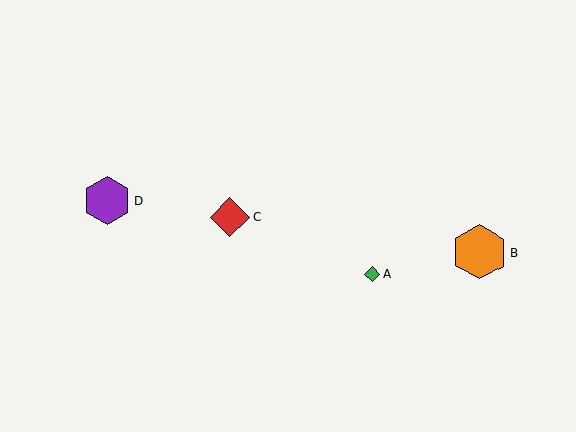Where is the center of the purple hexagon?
The center of the purple hexagon is at (107, 200).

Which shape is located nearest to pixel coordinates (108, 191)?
The purple hexagon (labeled D) at (107, 200) is nearest to that location.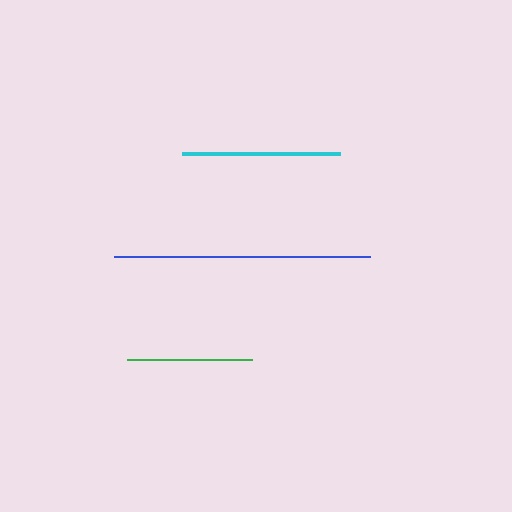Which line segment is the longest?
The blue line is the longest at approximately 256 pixels.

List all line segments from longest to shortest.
From longest to shortest: blue, cyan, green.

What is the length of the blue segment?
The blue segment is approximately 256 pixels long.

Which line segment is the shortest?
The green line is the shortest at approximately 125 pixels.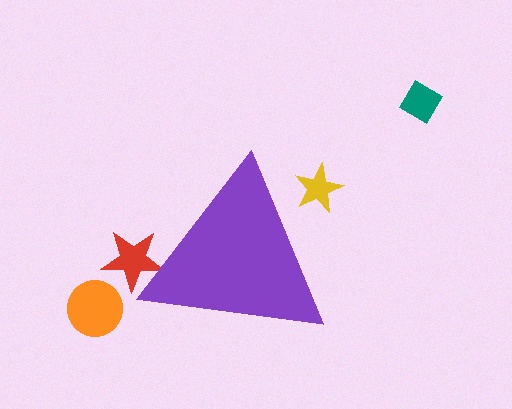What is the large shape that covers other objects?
A purple triangle.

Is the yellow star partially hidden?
Yes, the yellow star is partially hidden behind the purple triangle.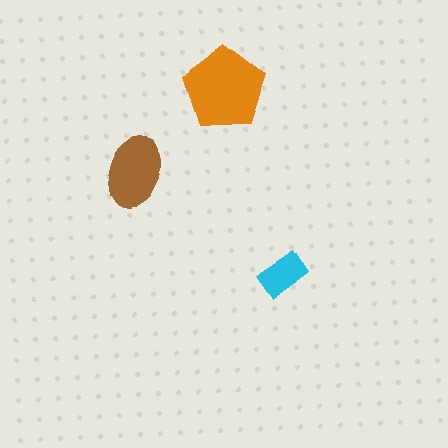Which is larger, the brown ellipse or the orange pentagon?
The orange pentagon.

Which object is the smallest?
The cyan rectangle.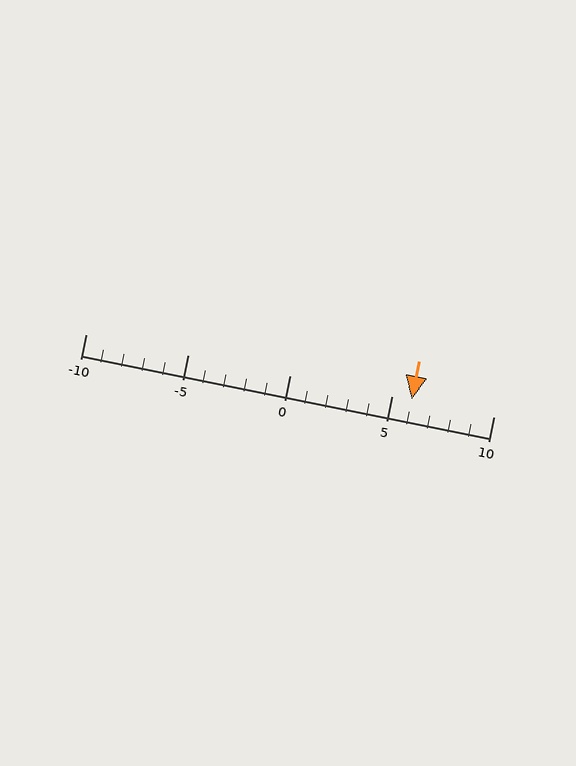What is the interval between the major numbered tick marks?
The major tick marks are spaced 5 units apart.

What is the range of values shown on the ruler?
The ruler shows values from -10 to 10.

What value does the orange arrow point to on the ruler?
The orange arrow points to approximately 6.